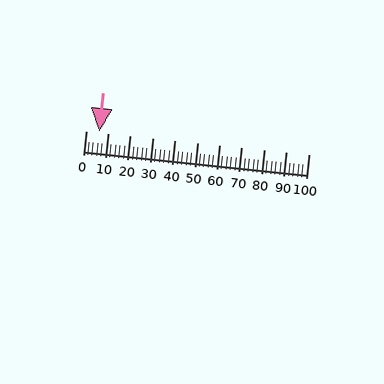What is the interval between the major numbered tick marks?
The major tick marks are spaced 10 units apart.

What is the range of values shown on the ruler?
The ruler shows values from 0 to 100.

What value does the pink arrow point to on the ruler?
The pink arrow points to approximately 6.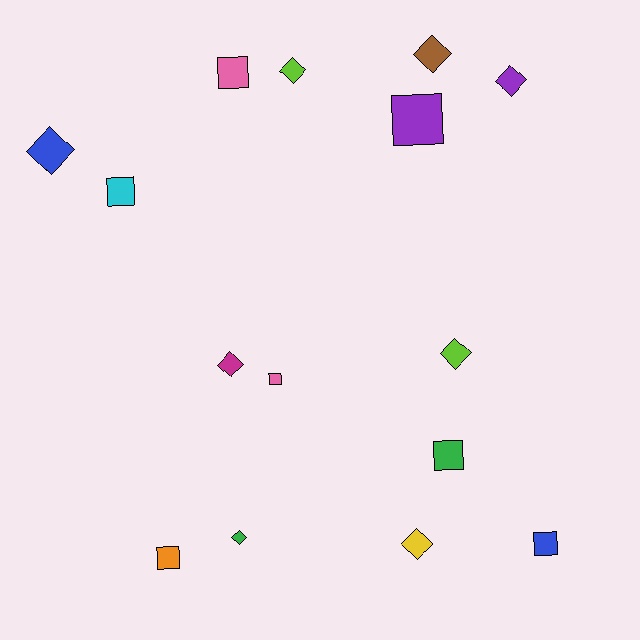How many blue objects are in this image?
There are 2 blue objects.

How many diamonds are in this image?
There are 8 diamonds.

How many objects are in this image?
There are 15 objects.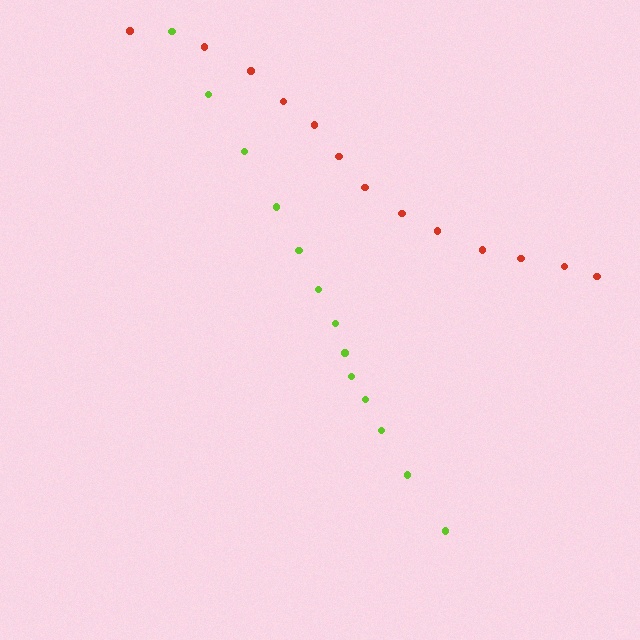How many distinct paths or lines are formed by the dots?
There are 2 distinct paths.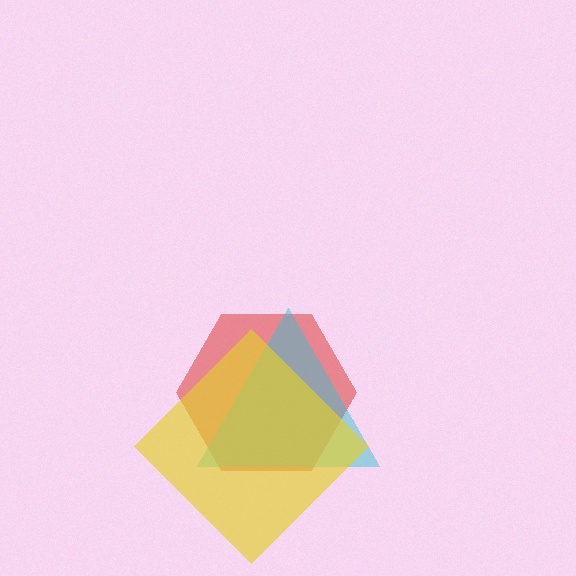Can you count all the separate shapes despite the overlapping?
Yes, there are 3 separate shapes.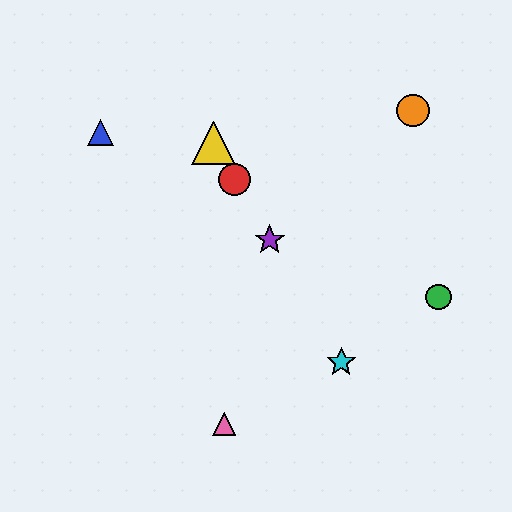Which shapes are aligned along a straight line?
The red circle, the yellow triangle, the purple star, the cyan star are aligned along a straight line.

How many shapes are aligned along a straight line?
4 shapes (the red circle, the yellow triangle, the purple star, the cyan star) are aligned along a straight line.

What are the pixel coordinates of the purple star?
The purple star is at (270, 240).